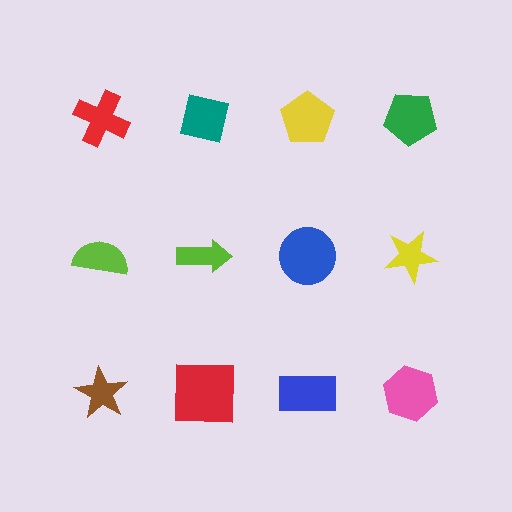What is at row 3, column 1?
A brown star.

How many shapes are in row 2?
4 shapes.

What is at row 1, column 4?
A green pentagon.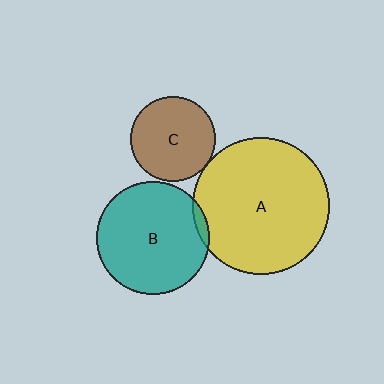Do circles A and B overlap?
Yes.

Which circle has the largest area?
Circle A (yellow).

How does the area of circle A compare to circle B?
Approximately 1.5 times.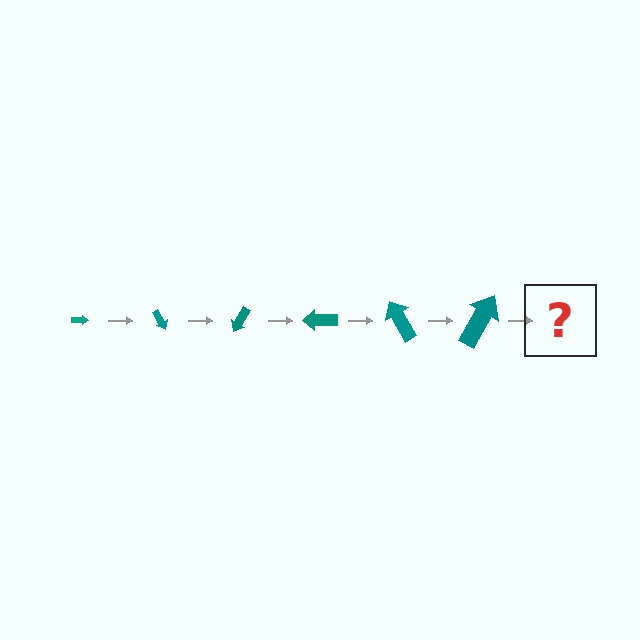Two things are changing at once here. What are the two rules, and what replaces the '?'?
The two rules are that the arrow grows larger each step and it rotates 60 degrees each step. The '?' should be an arrow, larger than the previous one and rotated 360 degrees from the start.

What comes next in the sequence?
The next element should be an arrow, larger than the previous one and rotated 360 degrees from the start.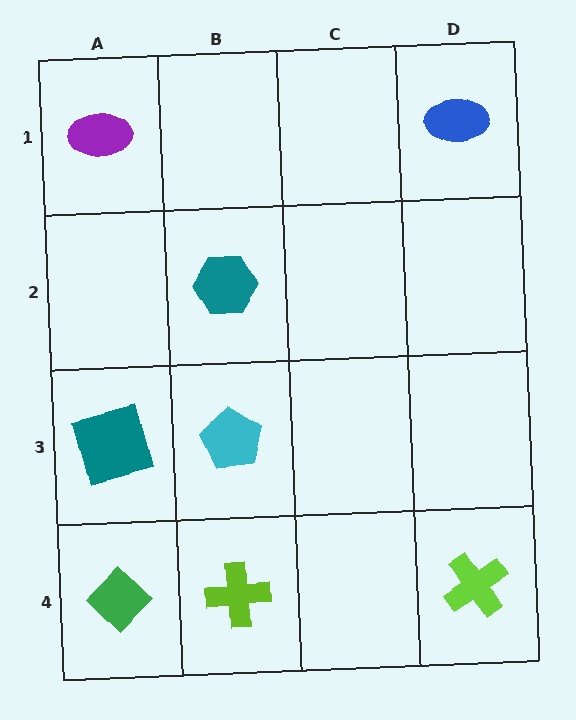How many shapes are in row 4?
3 shapes.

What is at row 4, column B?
A lime cross.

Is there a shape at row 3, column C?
No, that cell is empty.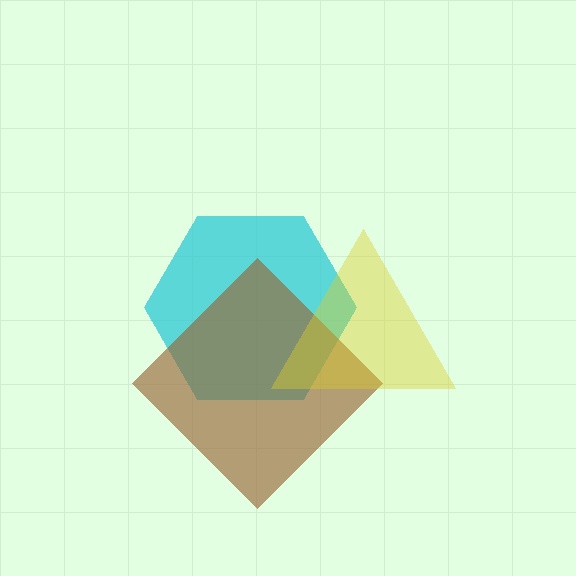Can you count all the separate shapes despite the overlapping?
Yes, there are 3 separate shapes.